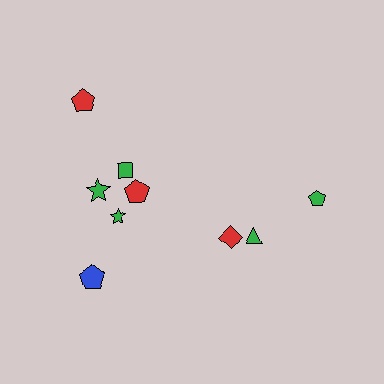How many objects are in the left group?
There are 6 objects.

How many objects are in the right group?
There are 3 objects.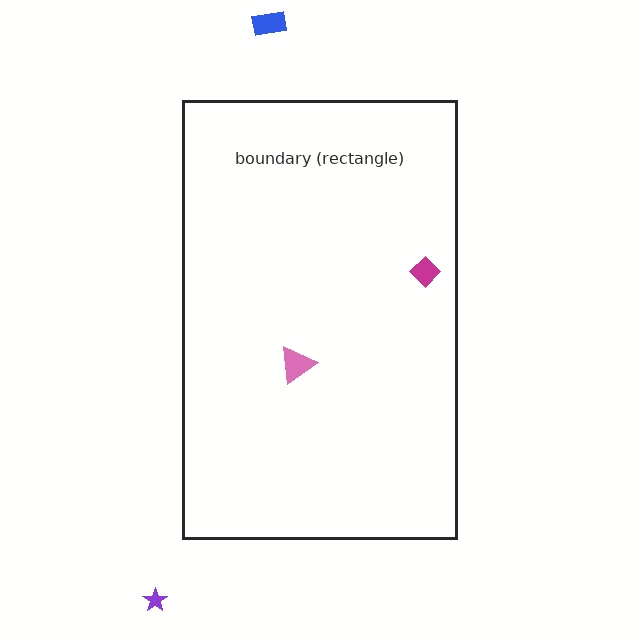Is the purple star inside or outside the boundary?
Outside.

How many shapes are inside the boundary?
2 inside, 2 outside.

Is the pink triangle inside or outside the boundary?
Inside.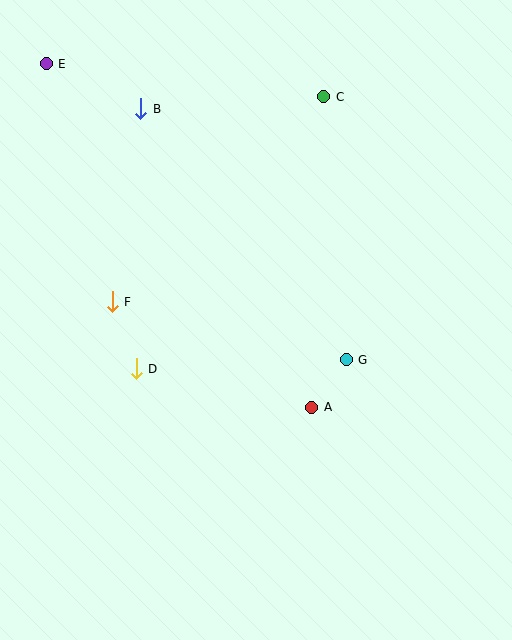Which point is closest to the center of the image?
Point G at (346, 360) is closest to the center.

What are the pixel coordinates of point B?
Point B is at (141, 109).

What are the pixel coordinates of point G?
Point G is at (346, 360).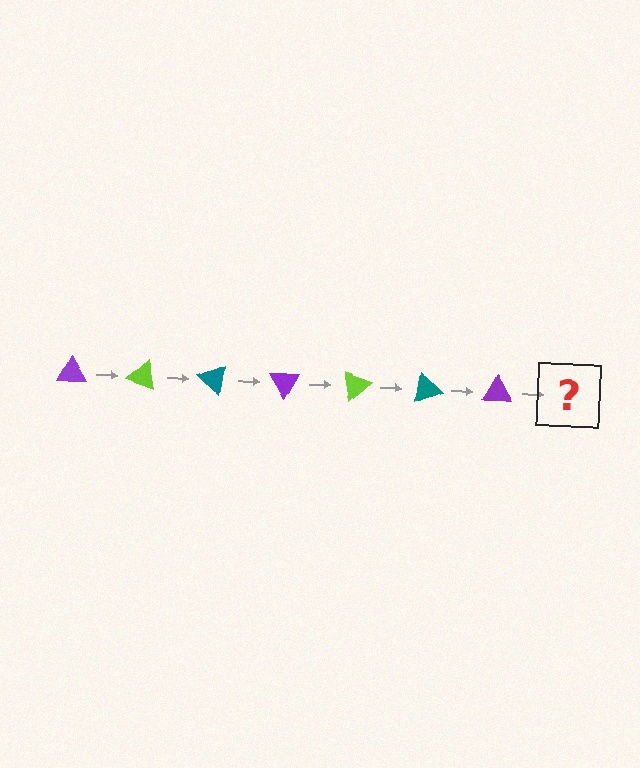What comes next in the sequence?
The next element should be a lime triangle, rotated 140 degrees from the start.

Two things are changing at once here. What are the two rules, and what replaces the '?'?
The two rules are that it rotates 20 degrees each step and the color cycles through purple, lime, and teal. The '?' should be a lime triangle, rotated 140 degrees from the start.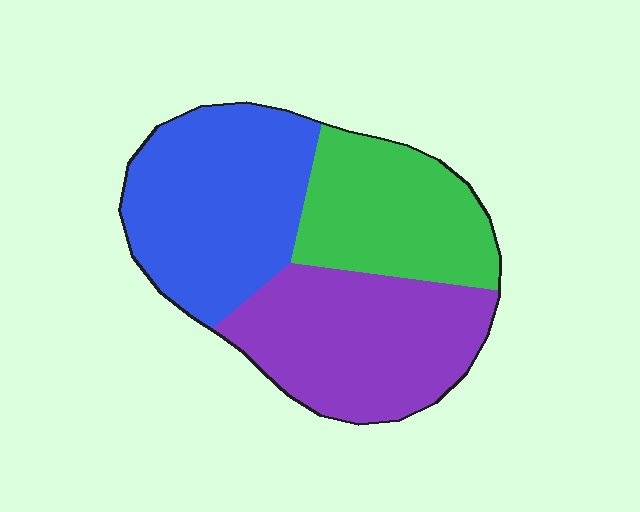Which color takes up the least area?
Green, at roughly 25%.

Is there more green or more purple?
Purple.